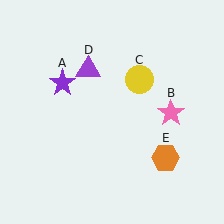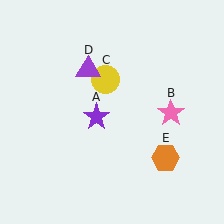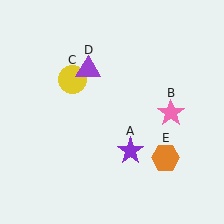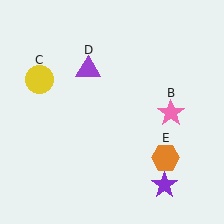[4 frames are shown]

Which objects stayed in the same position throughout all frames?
Pink star (object B) and purple triangle (object D) and orange hexagon (object E) remained stationary.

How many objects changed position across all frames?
2 objects changed position: purple star (object A), yellow circle (object C).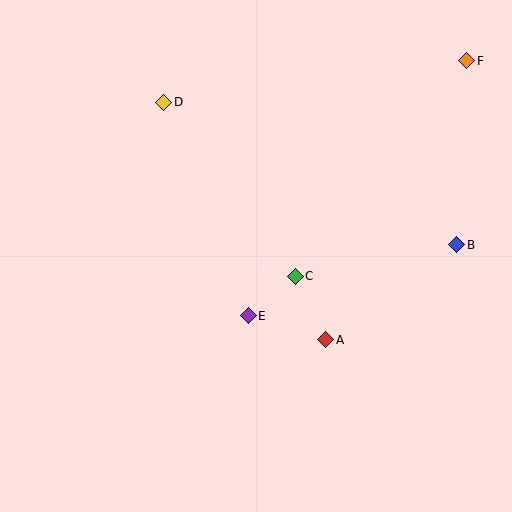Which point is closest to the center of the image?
Point C at (295, 276) is closest to the center.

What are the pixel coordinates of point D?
Point D is at (164, 102).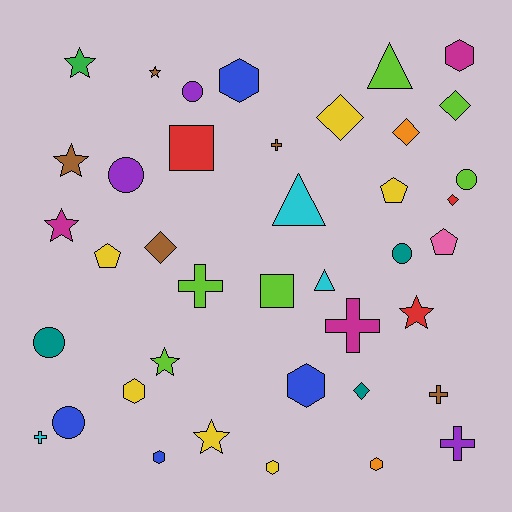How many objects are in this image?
There are 40 objects.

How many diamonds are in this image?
There are 6 diamonds.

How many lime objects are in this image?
There are 6 lime objects.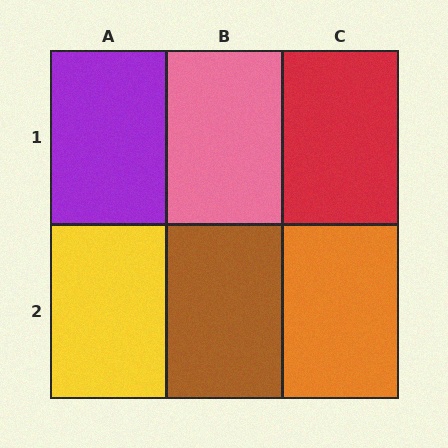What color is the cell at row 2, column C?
Orange.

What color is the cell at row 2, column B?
Brown.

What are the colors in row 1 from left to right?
Purple, pink, red.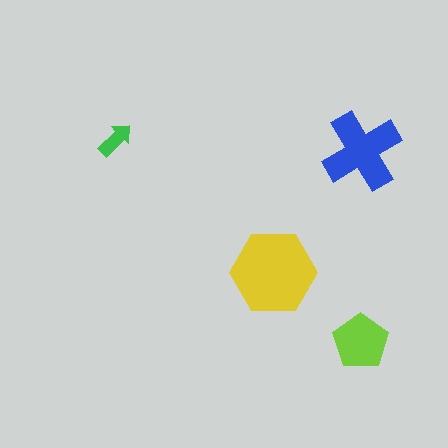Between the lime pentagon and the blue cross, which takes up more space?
The blue cross.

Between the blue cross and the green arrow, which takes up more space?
The blue cross.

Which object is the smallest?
The green arrow.